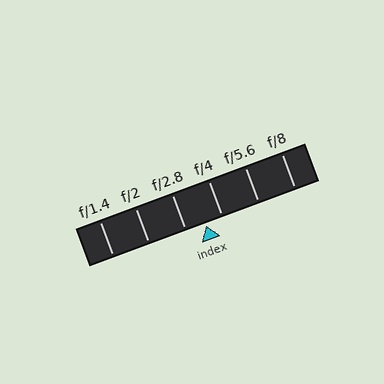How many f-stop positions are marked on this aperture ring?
There are 6 f-stop positions marked.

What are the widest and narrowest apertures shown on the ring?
The widest aperture shown is f/1.4 and the narrowest is f/8.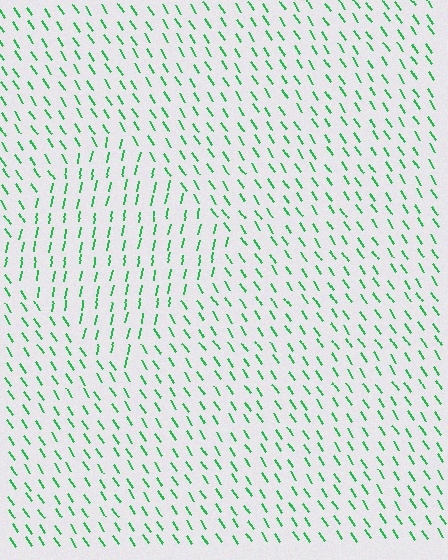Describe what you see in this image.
The image is filled with small green line segments. A diamond region in the image has lines oriented differently from the surrounding lines, creating a visible texture boundary.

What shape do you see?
I see a diamond.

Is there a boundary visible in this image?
Yes, there is a texture boundary formed by a change in line orientation.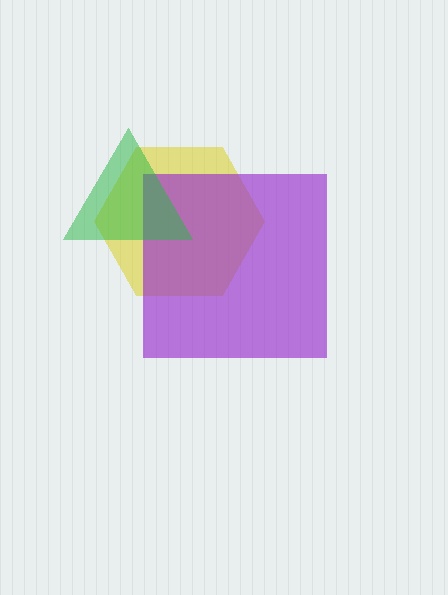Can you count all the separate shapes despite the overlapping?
Yes, there are 3 separate shapes.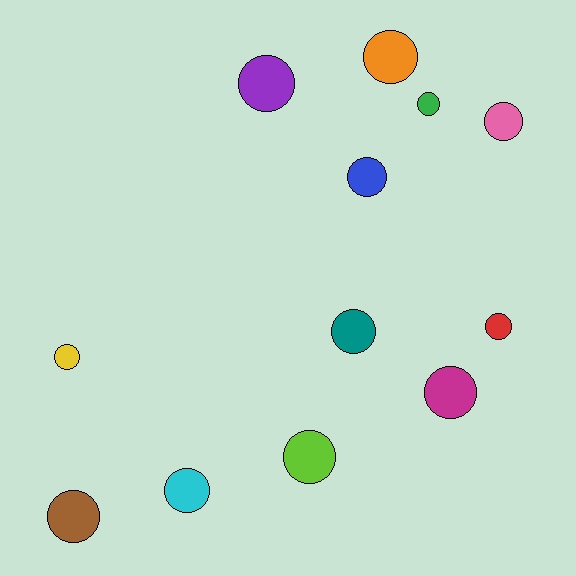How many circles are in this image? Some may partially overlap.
There are 12 circles.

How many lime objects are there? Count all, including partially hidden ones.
There is 1 lime object.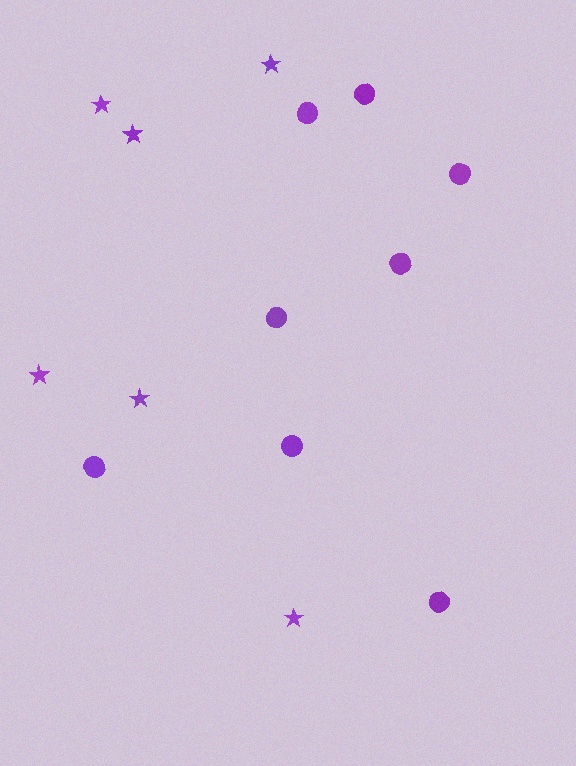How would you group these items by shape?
There are 2 groups: one group of circles (8) and one group of stars (6).